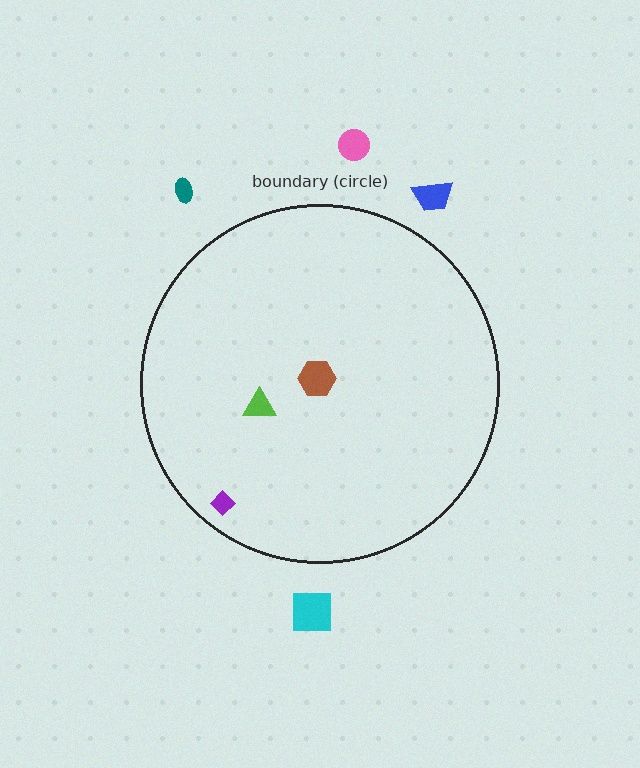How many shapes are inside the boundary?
3 inside, 4 outside.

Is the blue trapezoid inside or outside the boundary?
Outside.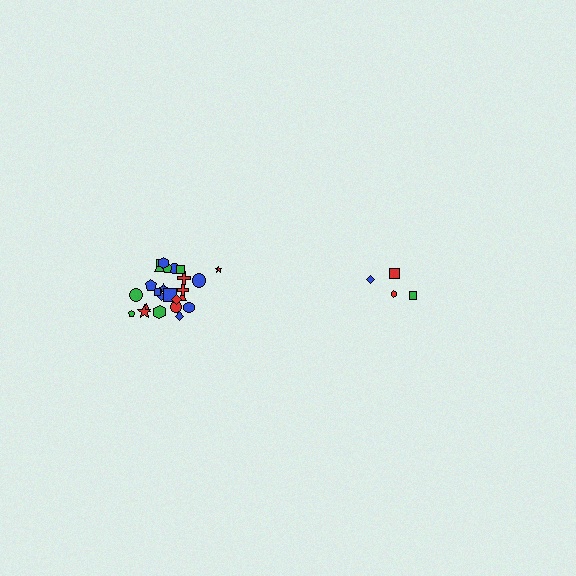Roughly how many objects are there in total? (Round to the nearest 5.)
Roughly 30 objects in total.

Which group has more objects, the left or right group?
The left group.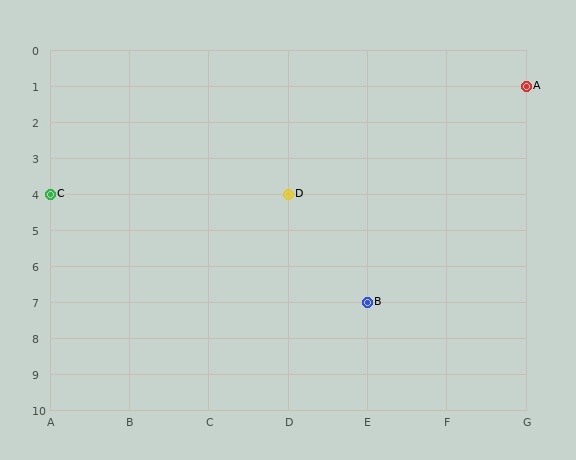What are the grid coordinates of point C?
Point C is at grid coordinates (A, 4).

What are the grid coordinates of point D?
Point D is at grid coordinates (D, 4).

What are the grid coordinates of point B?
Point B is at grid coordinates (E, 7).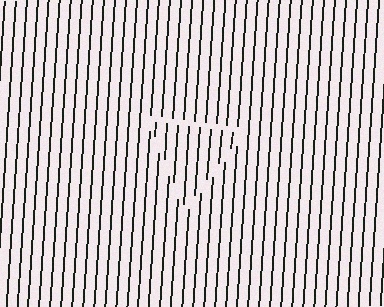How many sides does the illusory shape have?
3 sides — the line-ends trace a triangle.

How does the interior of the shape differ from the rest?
The interior of the shape contains the same grating, shifted by half a period — the contour is defined by the phase discontinuity where line-ends from the inner and outer gratings abut.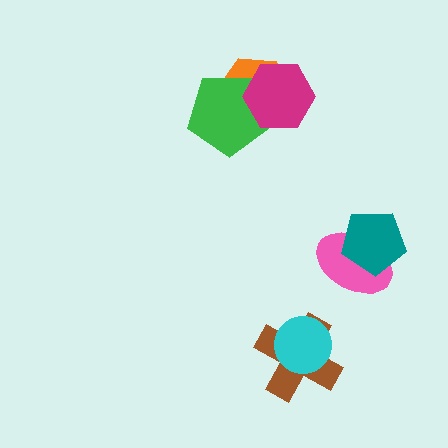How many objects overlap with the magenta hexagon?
2 objects overlap with the magenta hexagon.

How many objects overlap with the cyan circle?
1 object overlaps with the cyan circle.